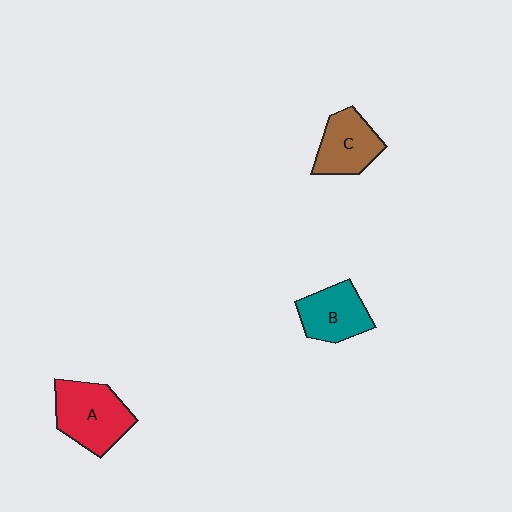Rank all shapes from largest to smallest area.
From largest to smallest: A (red), C (brown), B (teal).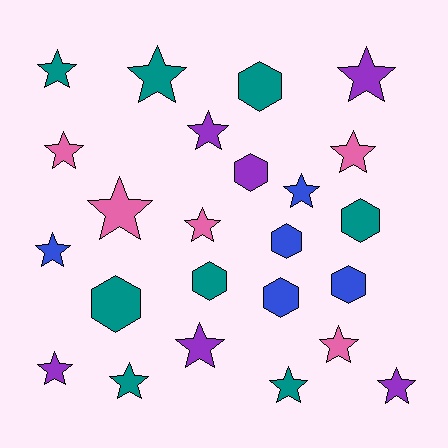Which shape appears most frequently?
Star, with 16 objects.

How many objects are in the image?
There are 24 objects.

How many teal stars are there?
There are 4 teal stars.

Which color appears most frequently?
Teal, with 8 objects.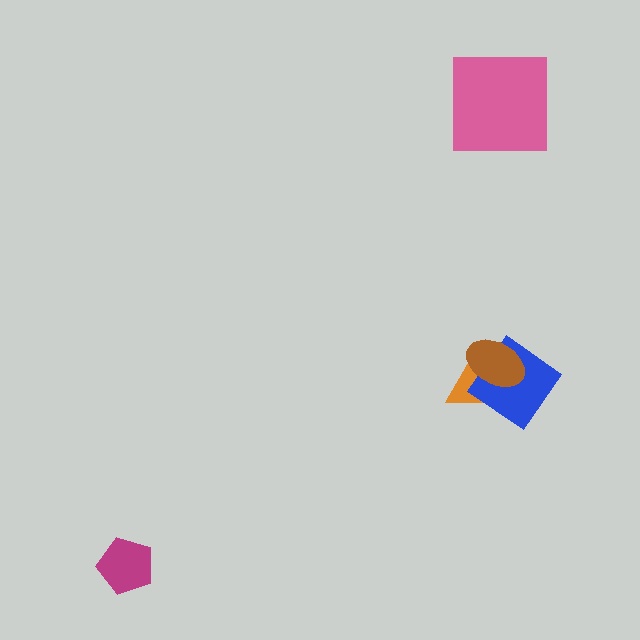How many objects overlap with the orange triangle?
2 objects overlap with the orange triangle.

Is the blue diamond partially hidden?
Yes, it is partially covered by another shape.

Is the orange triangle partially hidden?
Yes, it is partially covered by another shape.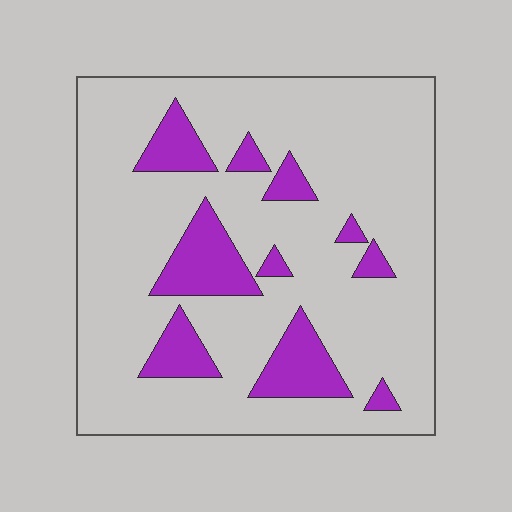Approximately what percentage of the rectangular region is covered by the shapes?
Approximately 20%.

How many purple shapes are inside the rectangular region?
10.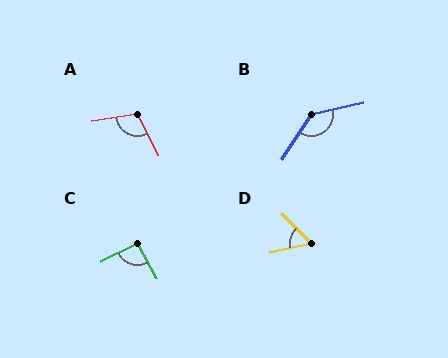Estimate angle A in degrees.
Approximately 107 degrees.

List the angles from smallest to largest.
D (57°), C (94°), A (107°), B (136°).